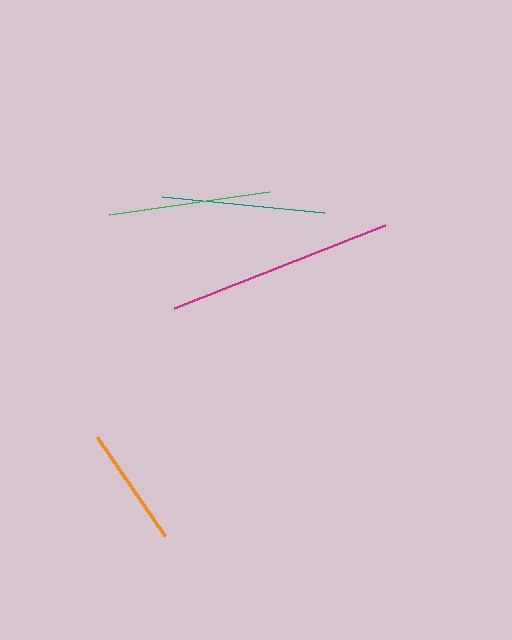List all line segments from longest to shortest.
From longest to shortest: magenta, teal, green, orange.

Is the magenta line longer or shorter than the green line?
The magenta line is longer than the green line.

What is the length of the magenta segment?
The magenta segment is approximately 227 pixels long.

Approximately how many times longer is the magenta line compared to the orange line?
The magenta line is approximately 1.9 times the length of the orange line.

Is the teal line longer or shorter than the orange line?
The teal line is longer than the orange line.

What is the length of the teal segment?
The teal segment is approximately 162 pixels long.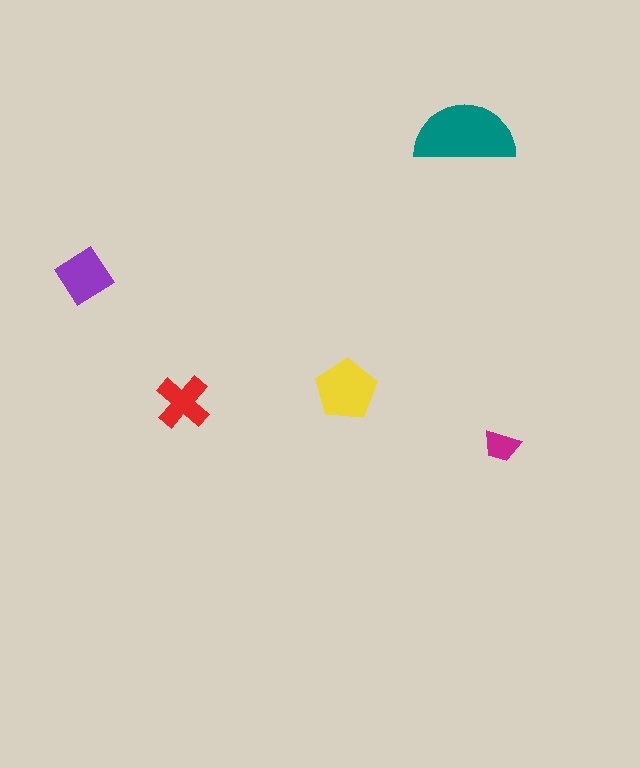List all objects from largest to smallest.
The teal semicircle, the yellow pentagon, the purple diamond, the red cross, the magenta trapezoid.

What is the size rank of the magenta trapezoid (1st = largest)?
5th.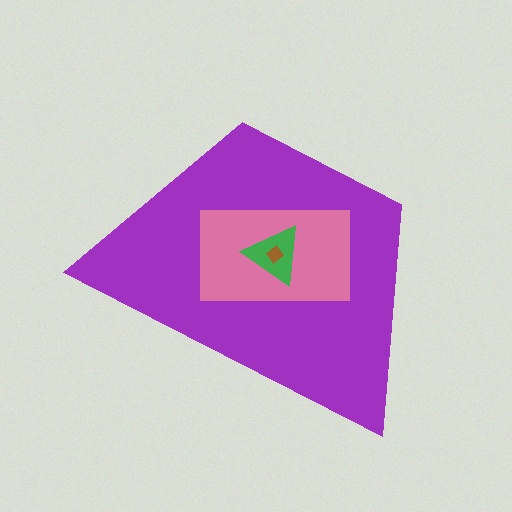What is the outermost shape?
The purple trapezoid.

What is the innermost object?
The brown diamond.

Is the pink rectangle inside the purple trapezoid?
Yes.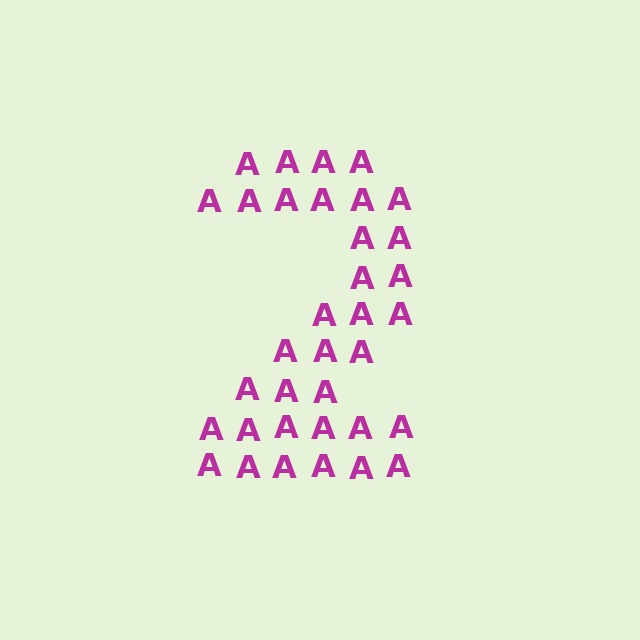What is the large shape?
The large shape is the digit 2.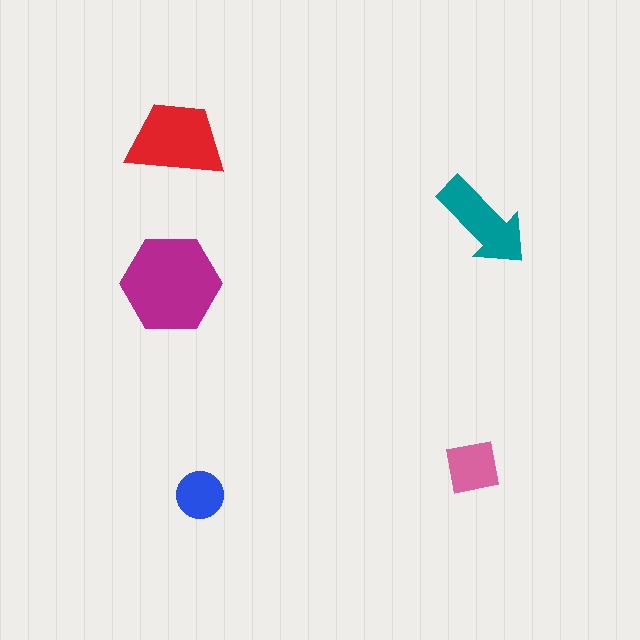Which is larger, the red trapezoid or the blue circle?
The red trapezoid.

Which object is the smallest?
The blue circle.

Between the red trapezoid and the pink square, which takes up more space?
The red trapezoid.